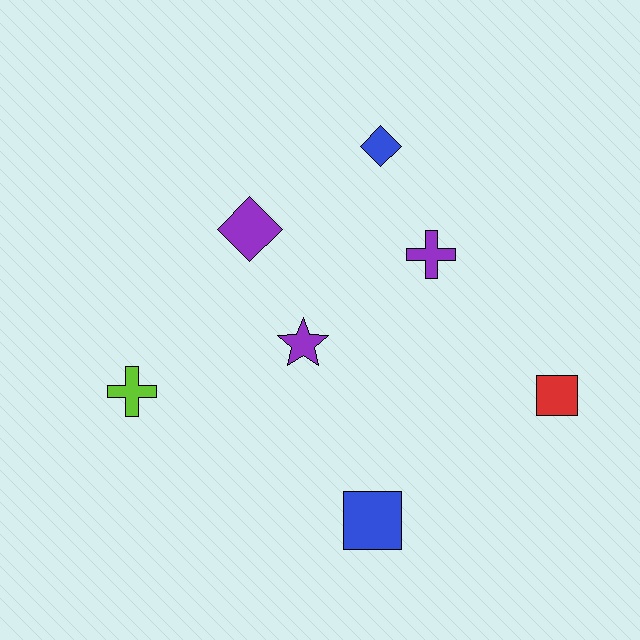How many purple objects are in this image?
There are 3 purple objects.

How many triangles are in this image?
There are no triangles.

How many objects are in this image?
There are 7 objects.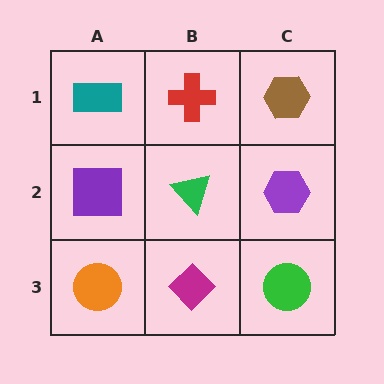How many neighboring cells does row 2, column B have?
4.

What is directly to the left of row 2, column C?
A green triangle.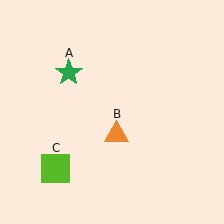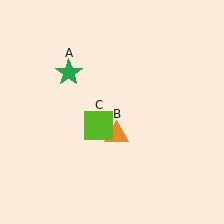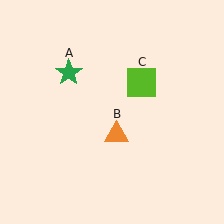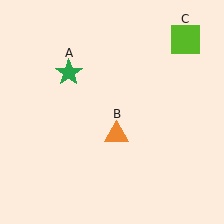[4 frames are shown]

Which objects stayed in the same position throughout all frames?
Green star (object A) and orange triangle (object B) remained stationary.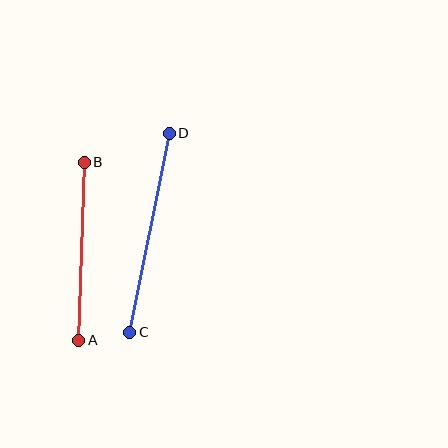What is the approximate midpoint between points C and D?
The midpoint is at approximately (149, 233) pixels.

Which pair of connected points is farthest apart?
Points C and D are farthest apart.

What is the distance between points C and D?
The distance is approximately 203 pixels.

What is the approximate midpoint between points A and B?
The midpoint is at approximately (81, 251) pixels.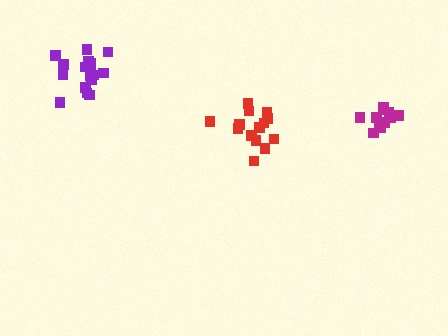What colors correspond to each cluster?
The clusters are colored: red, magenta, purple.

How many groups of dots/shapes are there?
There are 3 groups.